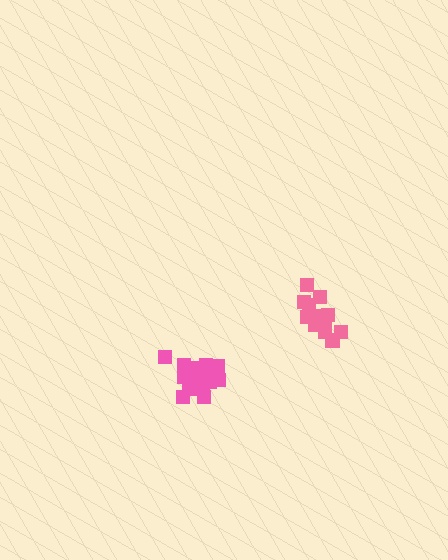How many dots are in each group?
Group 1: 19 dots, Group 2: 15 dots (34 total).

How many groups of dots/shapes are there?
There are 2 groups.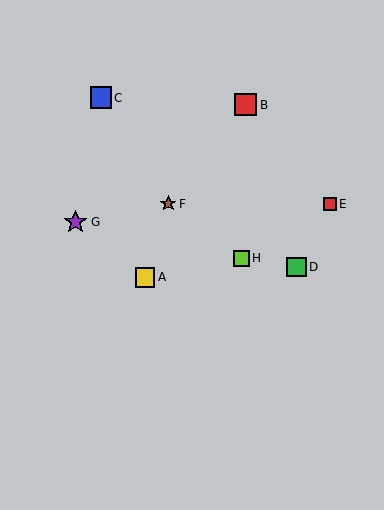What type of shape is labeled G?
Shape G is a purple star.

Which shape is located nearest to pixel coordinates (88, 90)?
The blue square (labeled C) at (101, 98) is nearest to that location.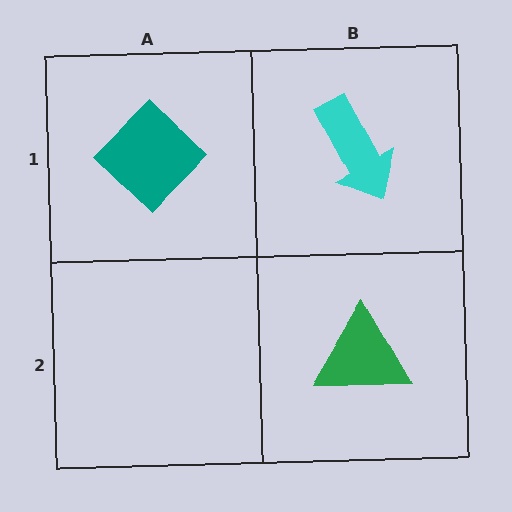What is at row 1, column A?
A teal diamond.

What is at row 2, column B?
A green triangle.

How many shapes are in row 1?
2 shapes.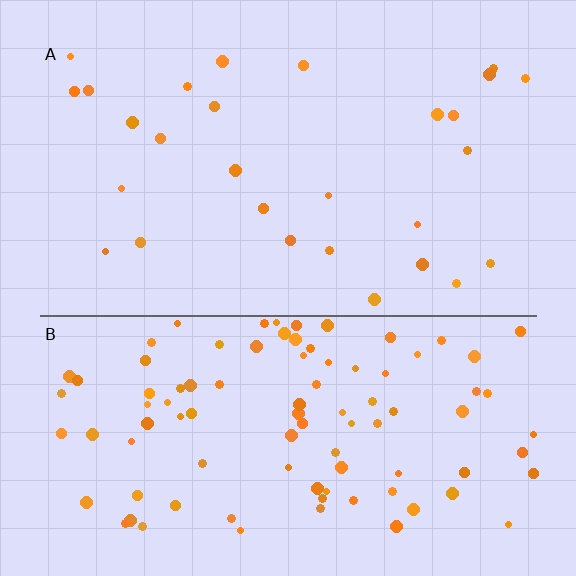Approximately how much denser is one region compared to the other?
Approximately 3.4× — region B over region A.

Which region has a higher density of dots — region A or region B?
B (the bottom).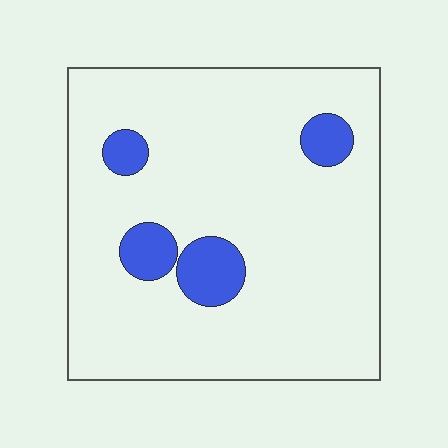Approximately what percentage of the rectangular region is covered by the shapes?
Approximately 10%.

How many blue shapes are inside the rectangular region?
4.